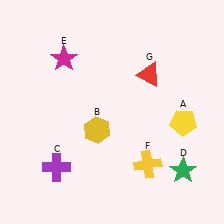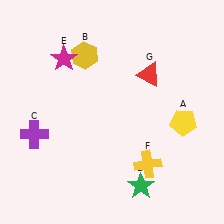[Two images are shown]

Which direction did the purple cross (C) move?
The purple cross (C) moved up.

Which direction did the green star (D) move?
The green star (D) moved left.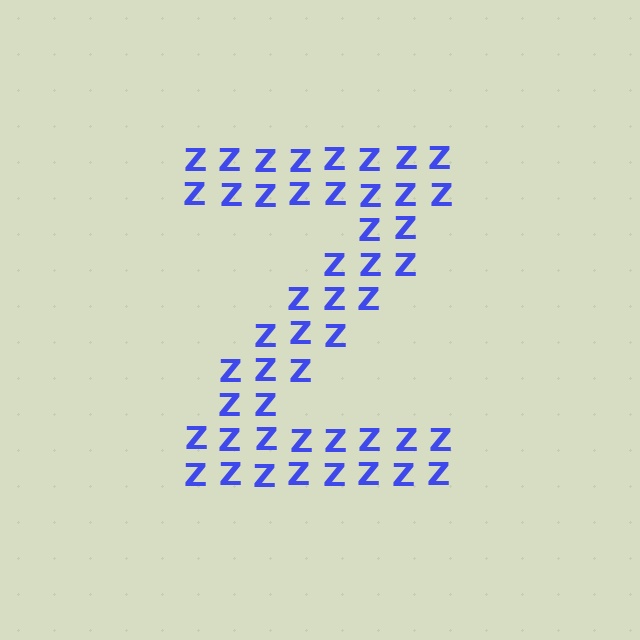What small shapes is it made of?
It is made of small letter Z's.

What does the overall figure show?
The overall figure shows the letter Z.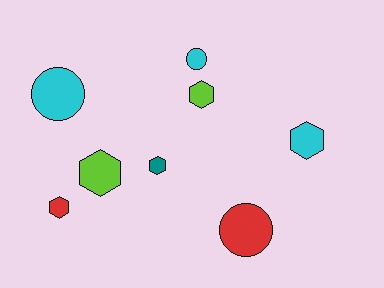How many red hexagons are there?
There is 1 red hexagon.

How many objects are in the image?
There are 8 objects.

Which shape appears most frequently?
Hexagon, with 5 objects.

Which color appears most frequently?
Cyan, with 3 objects.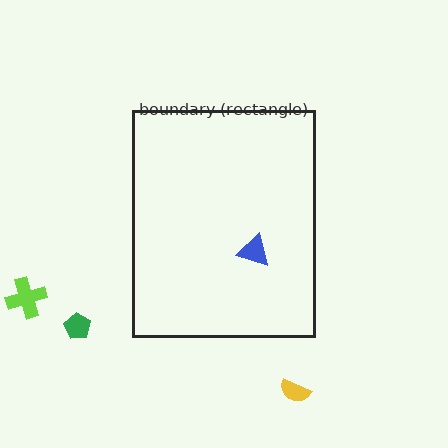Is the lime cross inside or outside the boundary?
Outside.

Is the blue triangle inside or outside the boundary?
Inside.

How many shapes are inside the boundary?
1 inside, 3 outside.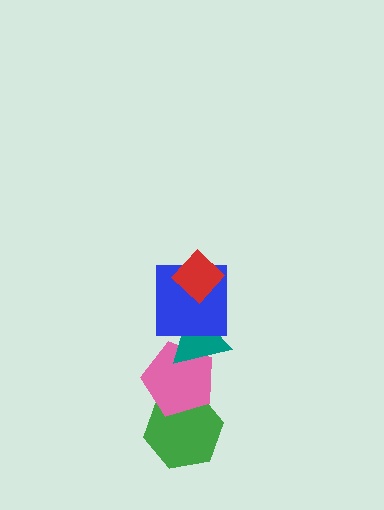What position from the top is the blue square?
The blue square is 2nd from the top.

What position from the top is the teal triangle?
The teal triangle is 3rd from the top.